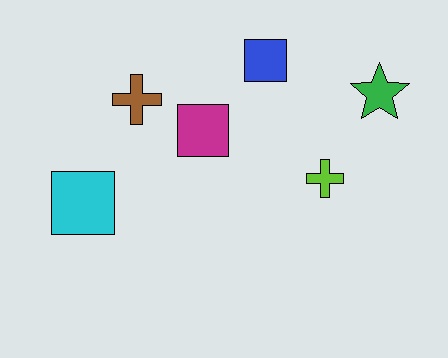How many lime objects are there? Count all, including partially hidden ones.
There is 1 lime object.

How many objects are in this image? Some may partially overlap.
There are 6 objects.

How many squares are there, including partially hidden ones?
There are 3 squares.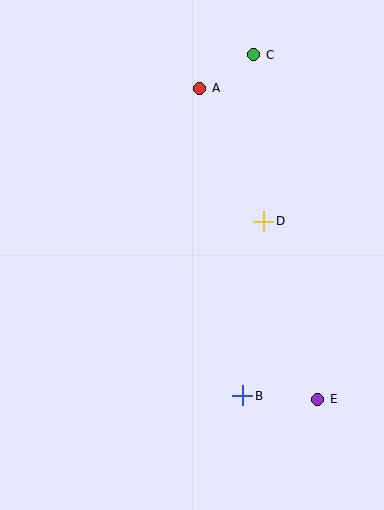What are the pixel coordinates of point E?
Point E is at (318, 399).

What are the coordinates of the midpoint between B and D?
The midpoint between B and D is at (253, 309).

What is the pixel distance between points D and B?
The distance between D and B is 176 pixels.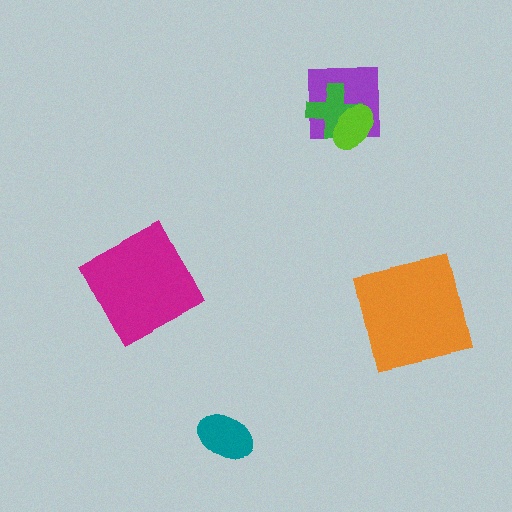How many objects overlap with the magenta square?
0 objects overlap with the magenta square.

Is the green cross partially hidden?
Yes, it is partially covered by another shape.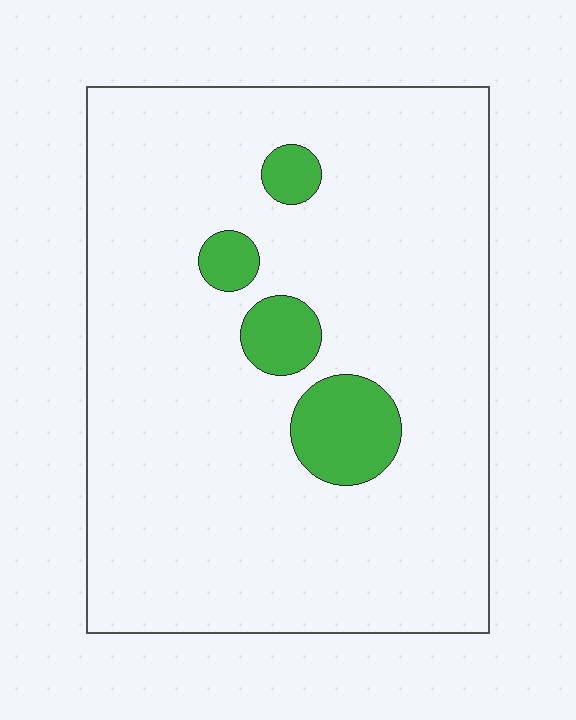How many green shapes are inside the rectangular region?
4.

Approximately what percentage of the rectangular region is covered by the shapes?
Approximately 10%.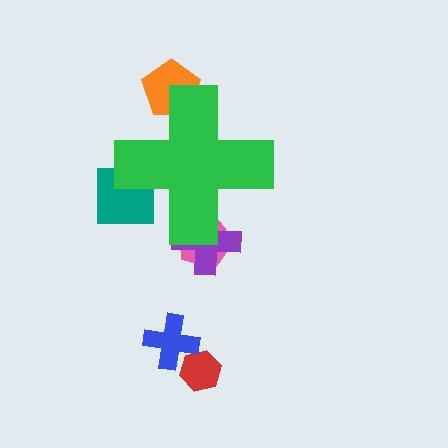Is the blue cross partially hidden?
No, the blue cross is fully visible.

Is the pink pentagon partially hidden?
Yes, the pink pentagon is partially hidden behind the green cross.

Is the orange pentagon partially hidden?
Yes, the orange pentagon is partially hidden behind the green cross.